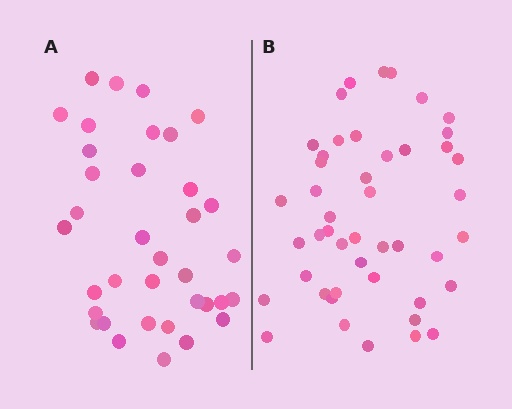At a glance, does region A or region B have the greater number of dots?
Region B (the right region) has more dots.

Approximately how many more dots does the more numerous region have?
Region B has roughly 10 or so more dots than region A.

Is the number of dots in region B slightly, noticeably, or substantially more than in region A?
Region B has noticeably more, but not dramatically so. The ratio is roughly 1.3 to 1.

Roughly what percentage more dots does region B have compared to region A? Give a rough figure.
About 30% more.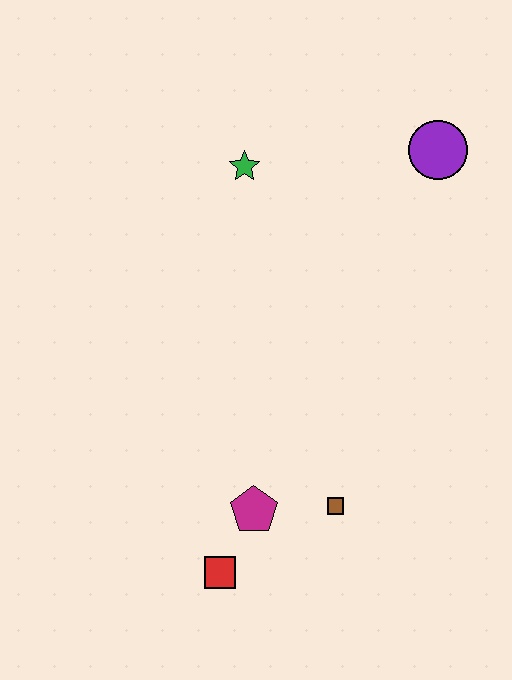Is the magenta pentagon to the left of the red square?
No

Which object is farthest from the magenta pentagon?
The purple circle is farthest from the magenta pentagon.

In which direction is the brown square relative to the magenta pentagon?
The brown square is to the right of the magenta pentagon.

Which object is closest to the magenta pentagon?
The red square is closest to the magenta pentagon.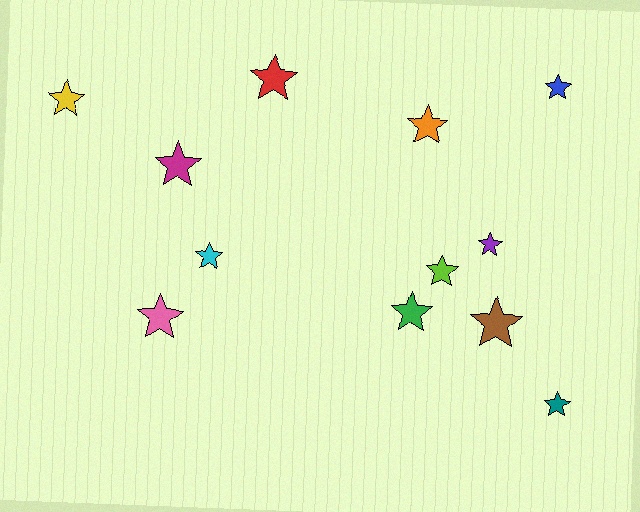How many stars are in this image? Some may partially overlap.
There are 12 stars.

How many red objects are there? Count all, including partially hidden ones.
There is 1 red object.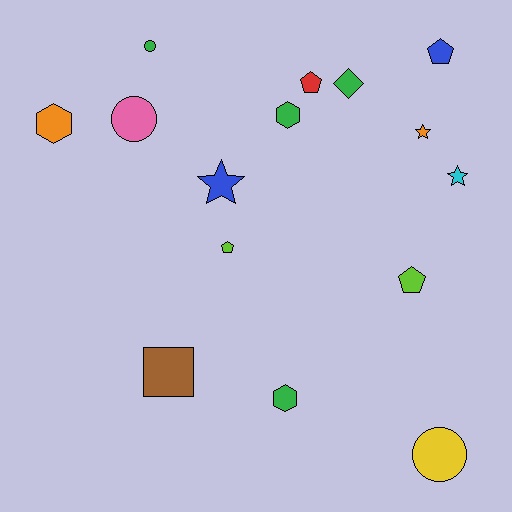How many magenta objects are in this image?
There are no magenta objects.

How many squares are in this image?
There is 1 square.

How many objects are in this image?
There are 15 objects.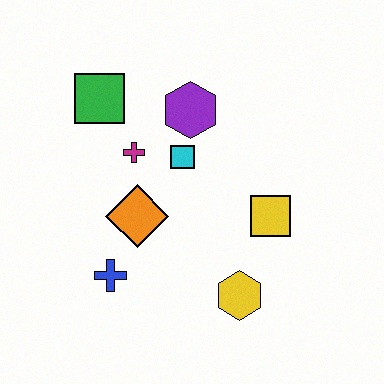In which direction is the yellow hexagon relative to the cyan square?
The yellow hexagon is below the cyan square.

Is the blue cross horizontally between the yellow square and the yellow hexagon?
No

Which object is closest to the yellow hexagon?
The yellow square is closest to the yellow hexagon.